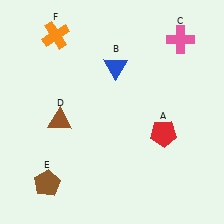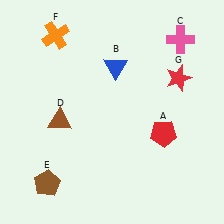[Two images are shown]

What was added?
A red star (G) was added in Image 2.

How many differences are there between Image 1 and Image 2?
There is 1 difference between the two images.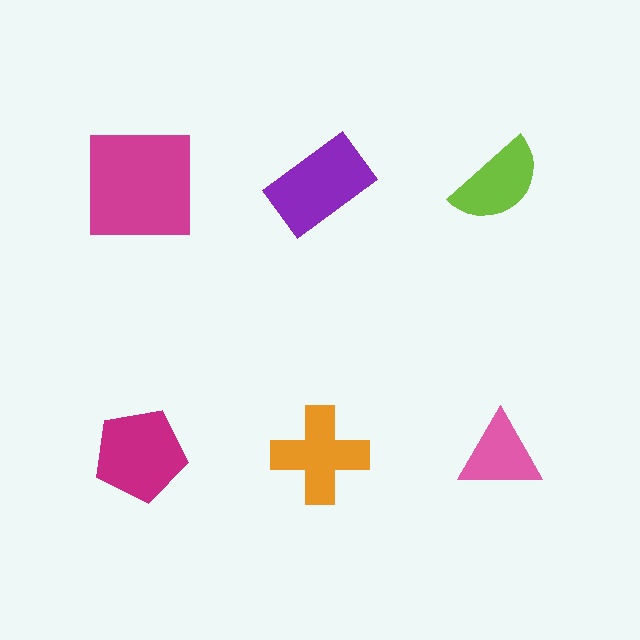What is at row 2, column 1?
A magenta pentagon.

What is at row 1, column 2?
A purple rectangle.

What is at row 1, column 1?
A magenta square.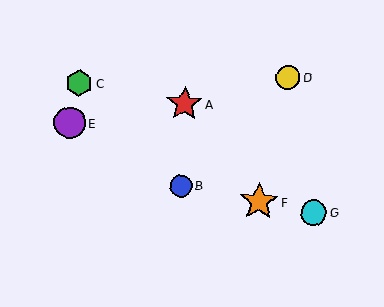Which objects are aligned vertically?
Objects A, B are aligned vertically.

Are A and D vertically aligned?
No, A is at x≈184 and D is at x≈288.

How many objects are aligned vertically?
2 objects (A, B) are aligned vertically.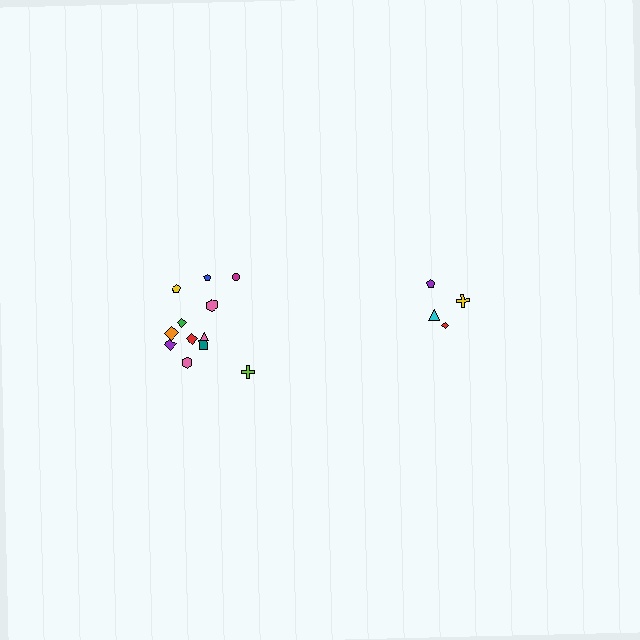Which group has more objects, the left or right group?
The left group.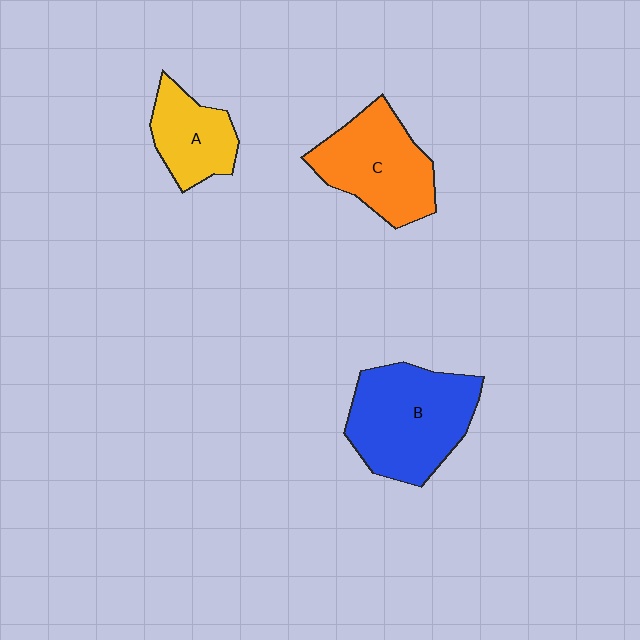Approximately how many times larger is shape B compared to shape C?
Approximately 1.2 times.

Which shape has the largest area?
Shape B (blue).